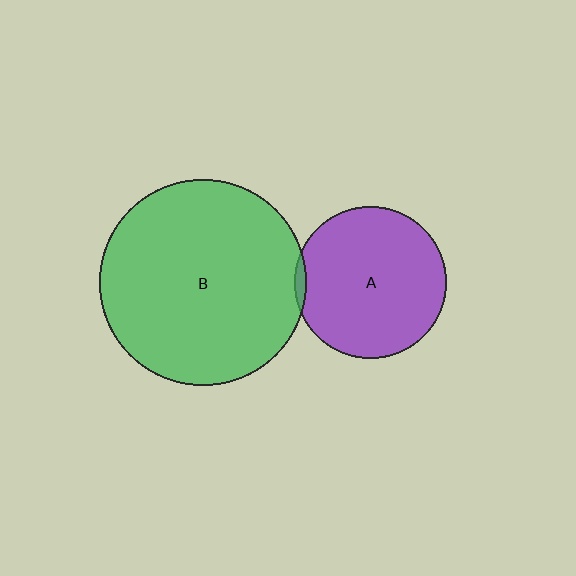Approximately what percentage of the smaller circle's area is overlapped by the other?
Approximately 5%.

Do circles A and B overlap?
Yes.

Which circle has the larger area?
Circle B (green).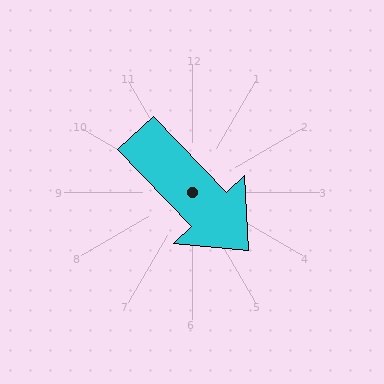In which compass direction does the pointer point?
Southeast.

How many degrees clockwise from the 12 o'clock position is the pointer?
Approximately 136 degrees.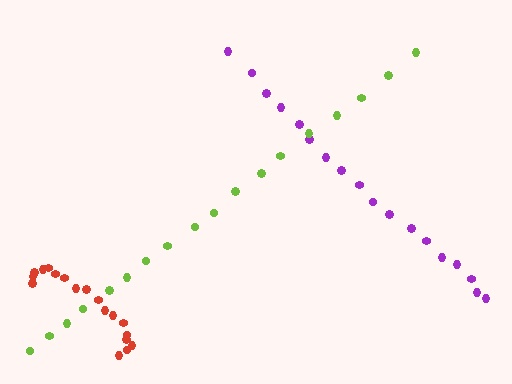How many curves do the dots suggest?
There are 3 distinct paths.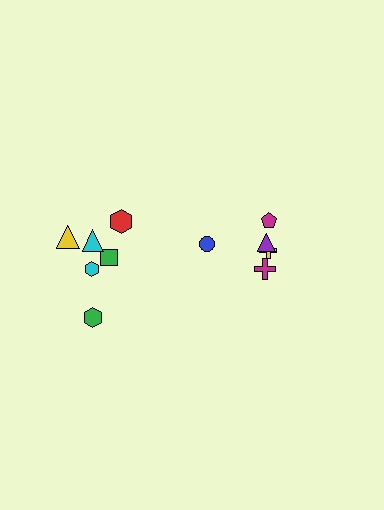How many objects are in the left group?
There are 7 objects.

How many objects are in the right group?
There are 4 objects.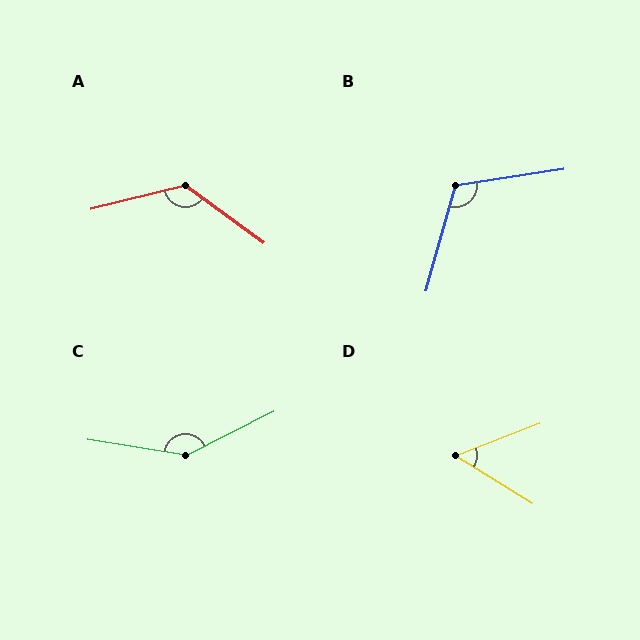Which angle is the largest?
C, at approximately 144 degrees.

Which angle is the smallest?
D, at approximately 53 degrees.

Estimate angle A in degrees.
Approximately 129 degrees.